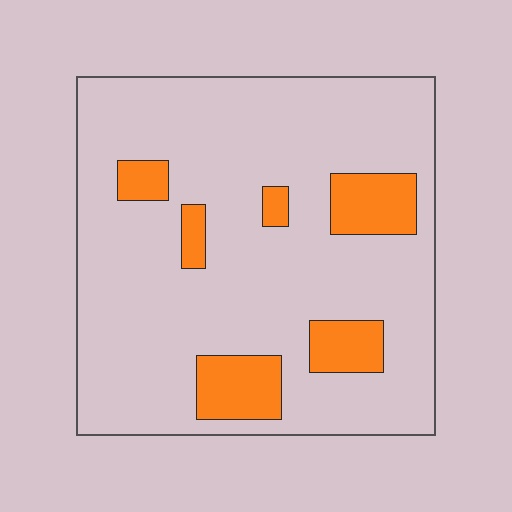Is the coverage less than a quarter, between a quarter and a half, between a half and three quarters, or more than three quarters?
Less than a quarter.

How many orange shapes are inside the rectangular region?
6.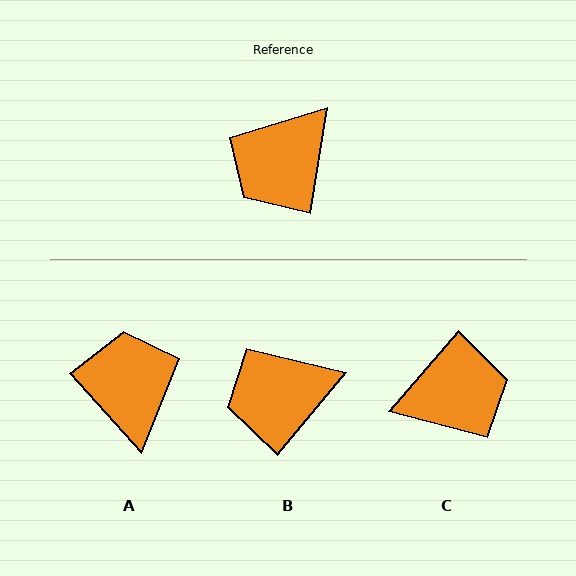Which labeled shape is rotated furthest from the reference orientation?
C, about 148 degrees away.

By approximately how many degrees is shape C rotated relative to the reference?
Approximately 148 degrees counter-clockwise.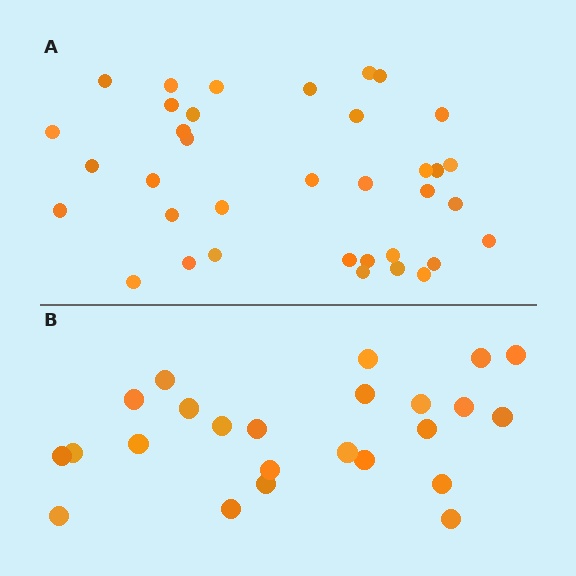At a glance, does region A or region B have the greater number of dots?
Region A (the top region) has more dots.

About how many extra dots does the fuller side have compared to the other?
Region A has roughly 12 or so more dots than region B.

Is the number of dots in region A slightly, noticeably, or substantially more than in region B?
Region A has substantially more. The ratio is roughly 1.5 to 1.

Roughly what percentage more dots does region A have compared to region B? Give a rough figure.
About 50% more.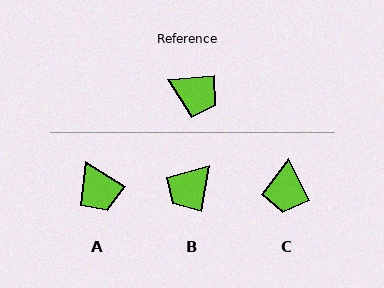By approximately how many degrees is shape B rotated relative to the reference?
Approximately 106 degrees clockwise.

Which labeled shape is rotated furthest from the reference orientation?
B, about 106 degrees away.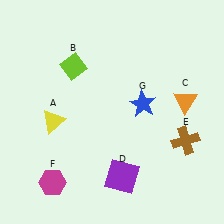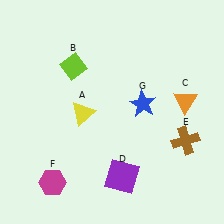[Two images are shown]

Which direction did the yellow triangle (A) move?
The yellow triangle (A) moved right.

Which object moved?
The yellow triangle (A) moved right.